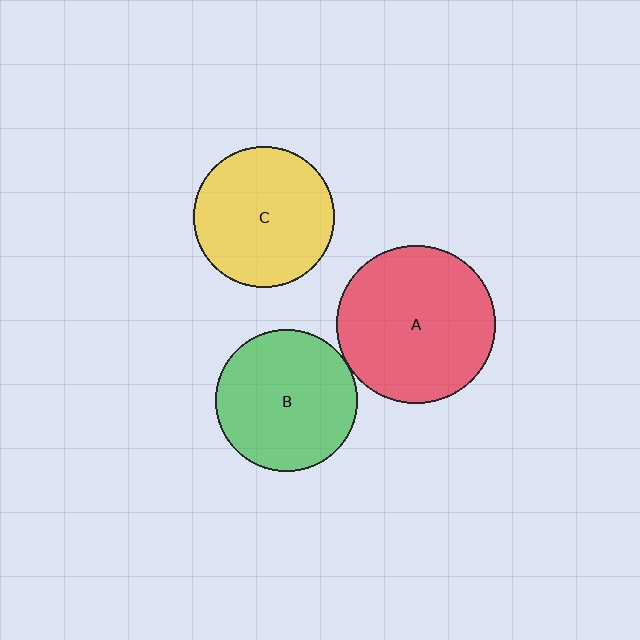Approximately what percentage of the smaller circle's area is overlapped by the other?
Approximately 5%.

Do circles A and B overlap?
Yes.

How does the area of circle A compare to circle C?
Approximately 1.3 times.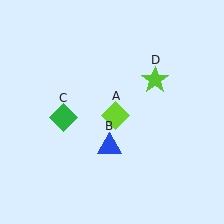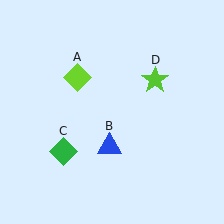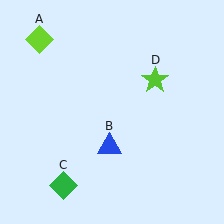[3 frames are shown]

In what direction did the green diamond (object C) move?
The green diamond (object C) moved down.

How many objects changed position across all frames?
2 objects changed position: lime diamond (object A), green diamond (object C).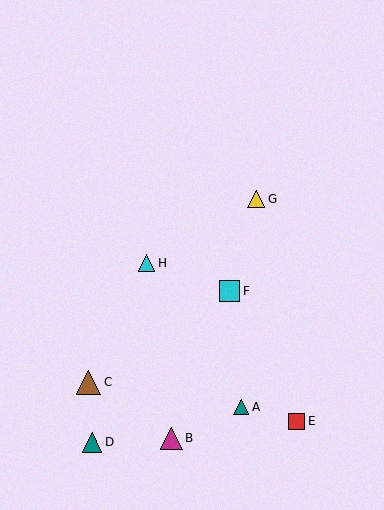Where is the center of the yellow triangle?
The center of the yellow triangle is at (256, 199).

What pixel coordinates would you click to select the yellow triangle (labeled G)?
Click at (256, 199) to select the yellow triangle G.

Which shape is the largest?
The brown triangle (labeled C) is the largest.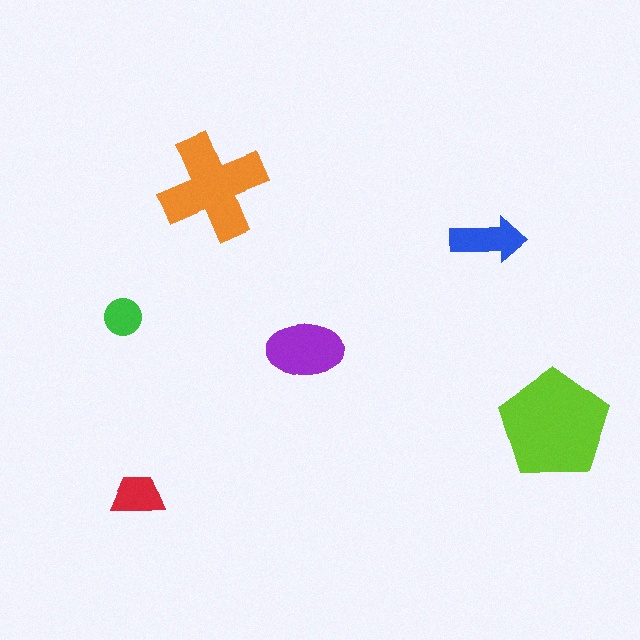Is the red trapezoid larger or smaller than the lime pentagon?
Smaller.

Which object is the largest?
The lime pentagon.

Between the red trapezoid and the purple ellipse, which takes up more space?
The purple ellipse.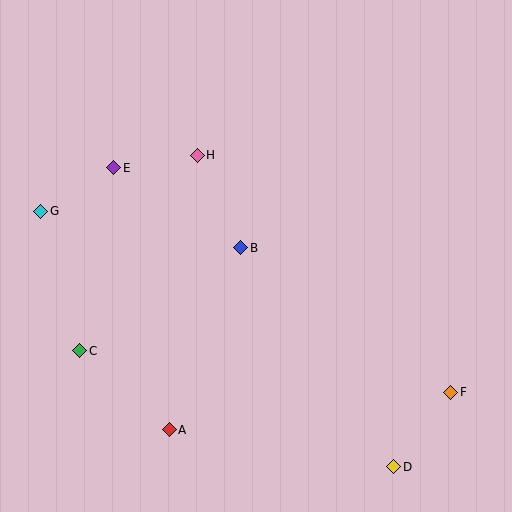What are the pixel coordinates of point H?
Point H is at (197, 155).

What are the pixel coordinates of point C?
Point C is at (80, 351).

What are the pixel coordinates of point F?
Point F is at (451, 392).